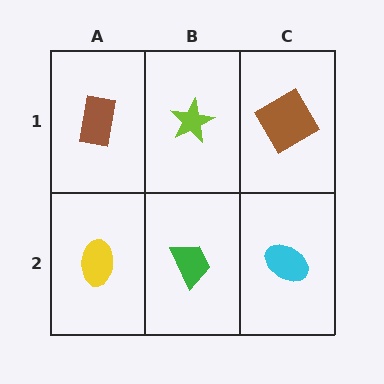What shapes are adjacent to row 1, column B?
A green trapezoid (row 2, column B), a brown rectangle (row 1, column A), a brown diamond (row 1, column C).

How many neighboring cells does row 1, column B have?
3.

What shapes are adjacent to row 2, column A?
A brown rectangle (row 1, column A), a green trapezoid (row 2, column B).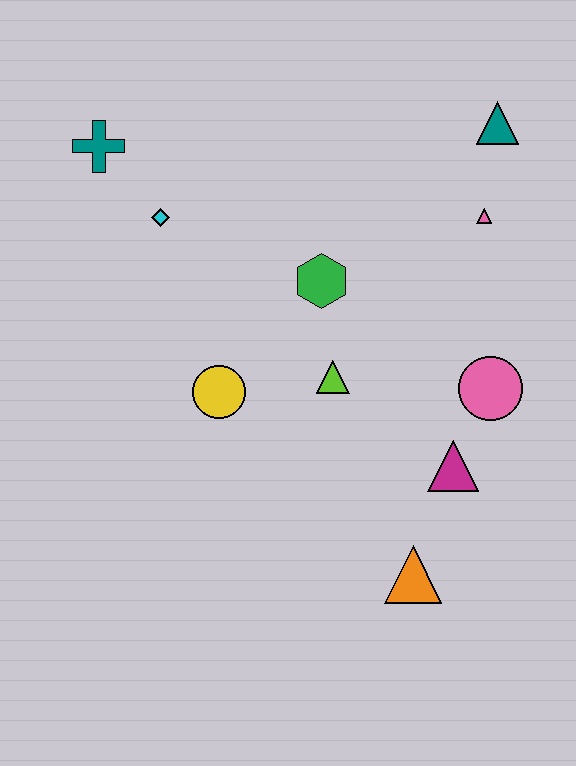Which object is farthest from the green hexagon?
The orange triangle is farthest from the green hexagon.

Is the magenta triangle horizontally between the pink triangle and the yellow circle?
Yes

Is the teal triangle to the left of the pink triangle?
No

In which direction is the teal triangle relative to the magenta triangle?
The teal triangle is above the magenta triangle.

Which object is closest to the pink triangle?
The teal triangle is closest to the pink triangle.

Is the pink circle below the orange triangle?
No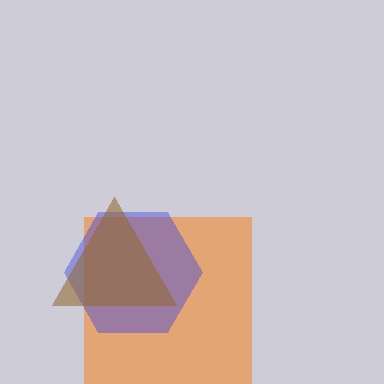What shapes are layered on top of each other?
The layered shapes are: an orange square, a blue hexagon, a brown triangle.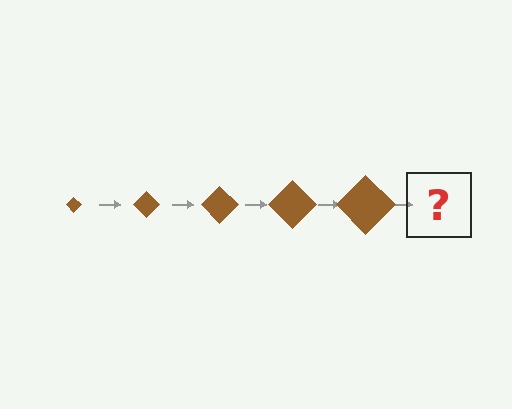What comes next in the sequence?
The next element should be a brown diamond, larger than the previous one.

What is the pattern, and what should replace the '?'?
The pattern is that the diamond gets progressively larger each step. The '?' should be a brown diamond, larger than the previous one.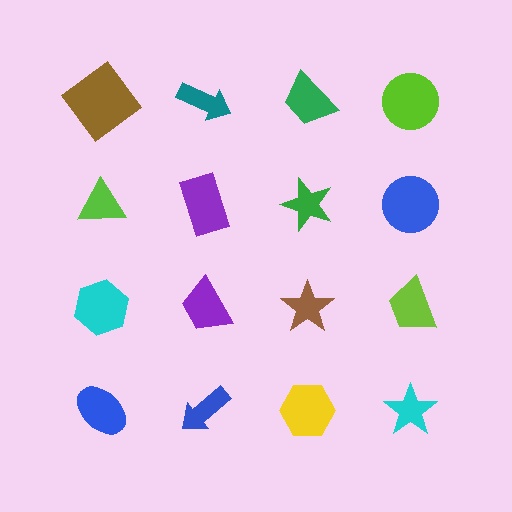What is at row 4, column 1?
A blue ellipse.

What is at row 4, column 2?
A blue arrow.